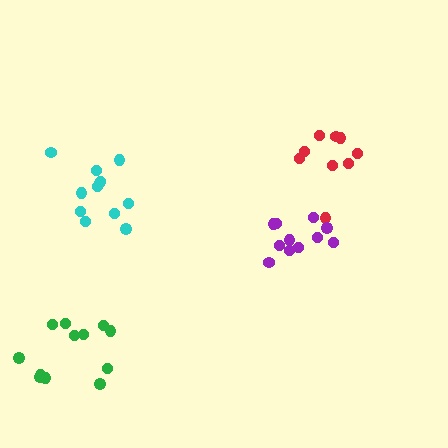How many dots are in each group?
Group 1: 12 dots, Group 2: 9 dots, Group 3: 11 dots, Group 4: 12 dots (44 total).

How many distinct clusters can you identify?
There are 4 distinct clusters.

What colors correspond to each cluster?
The clusters are colored: cyan, red, purple, green.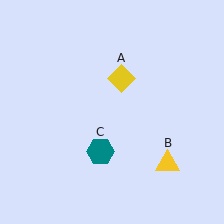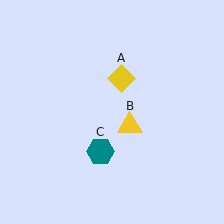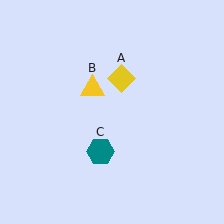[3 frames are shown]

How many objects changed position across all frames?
1 object changed position: yellow triangle (object B).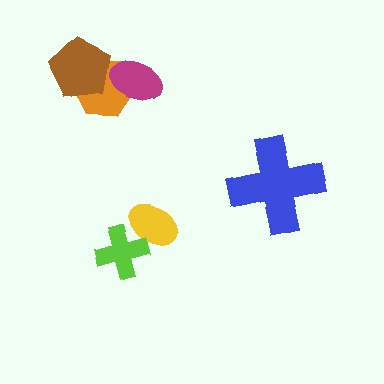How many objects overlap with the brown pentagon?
1 object overlaps with the brown pentagon.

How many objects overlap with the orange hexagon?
2 objects overlap with the orange hexagon.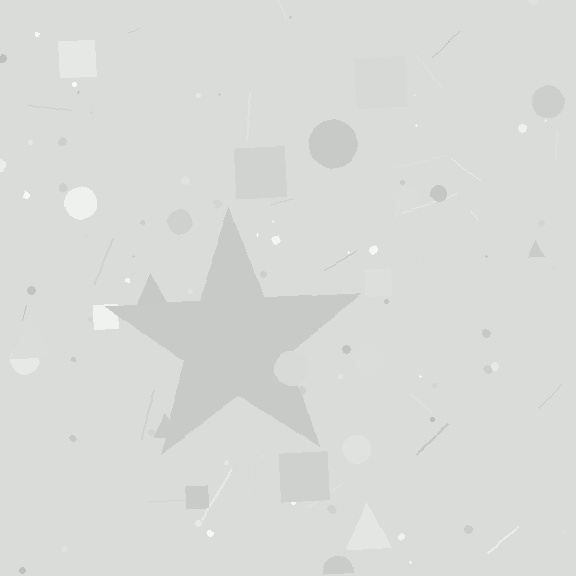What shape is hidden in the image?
A star is hidden in the image.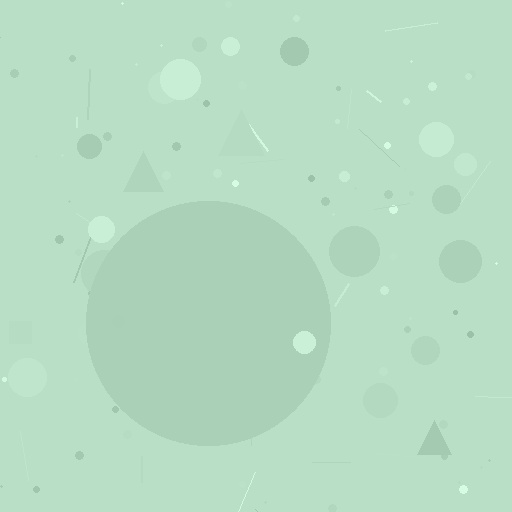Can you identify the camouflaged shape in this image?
The camouflaged shape is a circle.